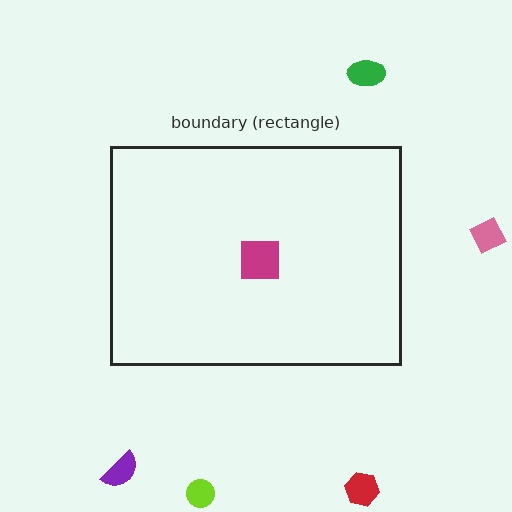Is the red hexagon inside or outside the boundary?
Outside.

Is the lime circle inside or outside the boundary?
Outside.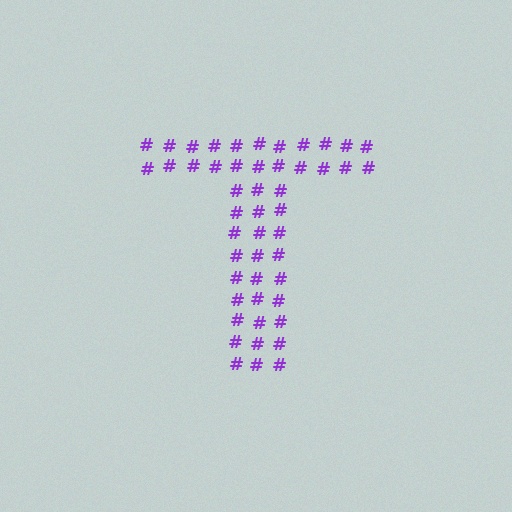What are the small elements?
The small elements are hash symbols.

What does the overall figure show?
The overall figure shows the letter T.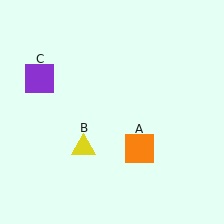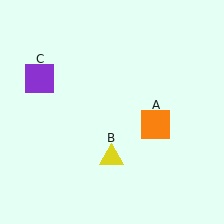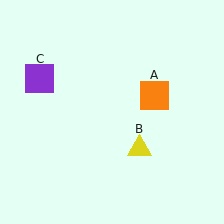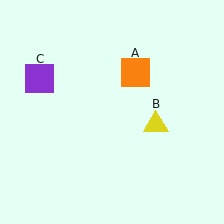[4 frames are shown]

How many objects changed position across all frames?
2 objects changed position: orange square (object A), yellow triangle (object B).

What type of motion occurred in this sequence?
The orange square (object A), yellow triangle (object B) rotated counterclockwise around the center of the scene.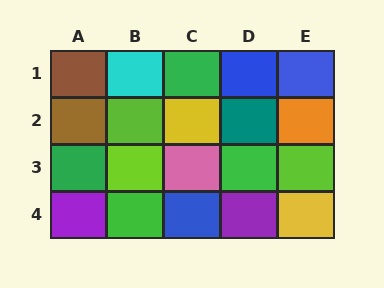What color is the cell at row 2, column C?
Yellow.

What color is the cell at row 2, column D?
Teal.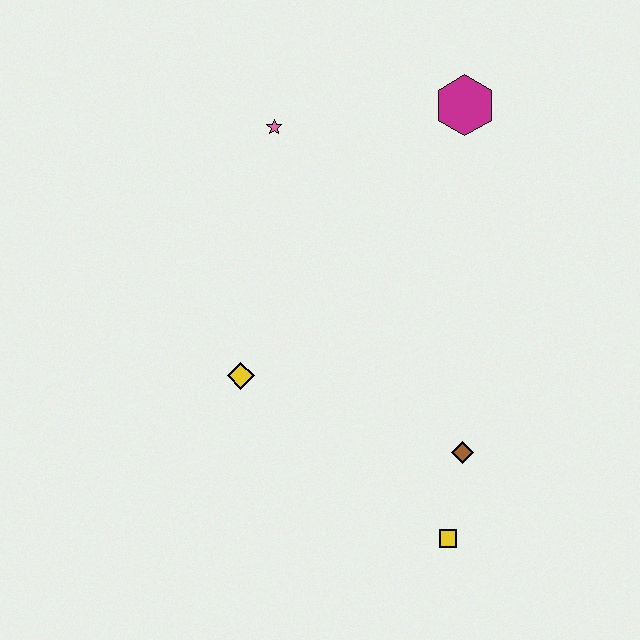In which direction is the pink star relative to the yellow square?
The pink star is above the yellow square.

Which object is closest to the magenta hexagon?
The pink star is closest to the magenta hexagon.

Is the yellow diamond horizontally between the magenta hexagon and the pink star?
No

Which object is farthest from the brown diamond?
The pink star is farthest from the brown diamond.